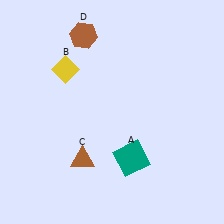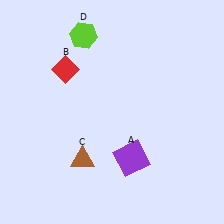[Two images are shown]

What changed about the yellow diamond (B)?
In Image 1, B is yellow. In Image 2, it changed to red.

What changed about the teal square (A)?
In Image 1, A is teal. In Image 2, it changed to purple.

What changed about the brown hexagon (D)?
In Image 1, D is brown. In Image 2, it changed to lime.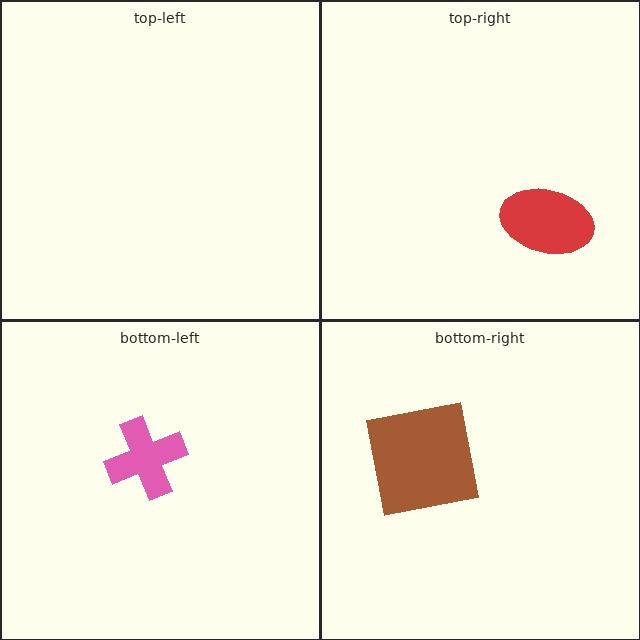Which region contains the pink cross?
The bottom-left region.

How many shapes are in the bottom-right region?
1.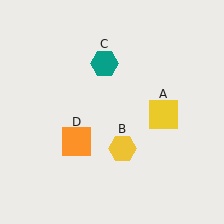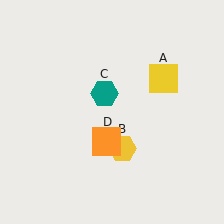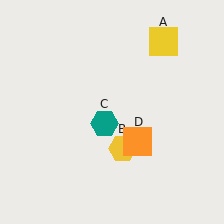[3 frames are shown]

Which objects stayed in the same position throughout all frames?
Yellow hexagon (object B) remained stationary.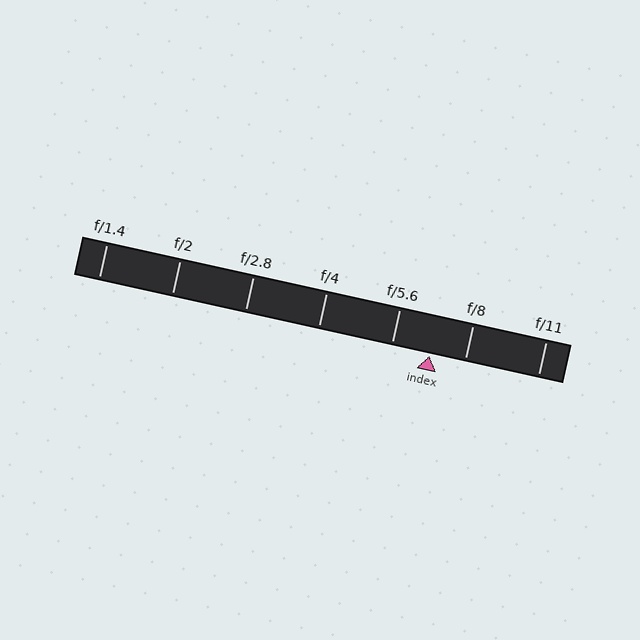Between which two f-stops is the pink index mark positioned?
The index mark is between f/5.6 and f/8.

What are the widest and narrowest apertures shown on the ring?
The widest aperture shown is f/1.4 and the narrowest is f/11.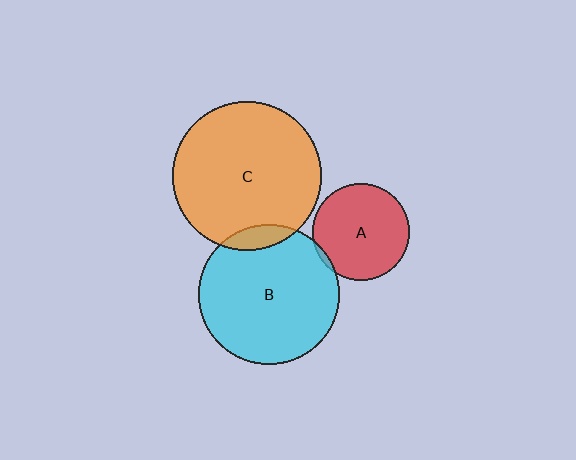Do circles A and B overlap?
Yes.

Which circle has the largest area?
Circle C (orange).